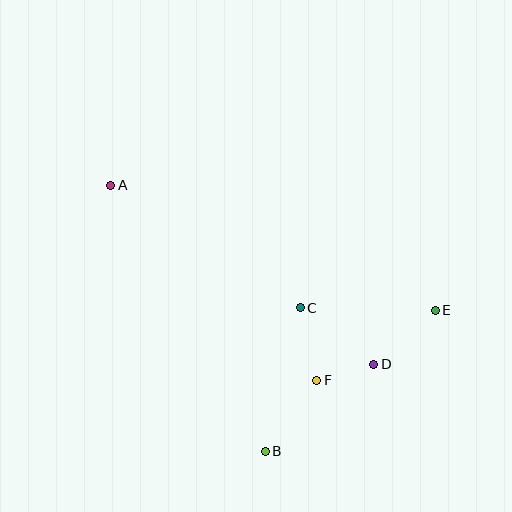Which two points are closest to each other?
Points D and F are closest to each other.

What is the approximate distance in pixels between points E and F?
The distance between E and F is approximately 138 pixels.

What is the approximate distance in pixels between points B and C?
The distance between B and C is approximately 148 pixels.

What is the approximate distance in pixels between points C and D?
The distance between C and D is approximately 92 pixels.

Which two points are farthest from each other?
Points A and E are farthest from each other.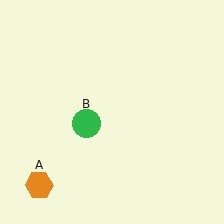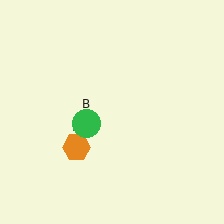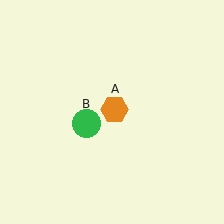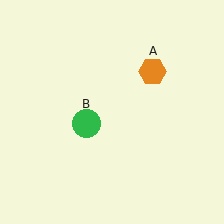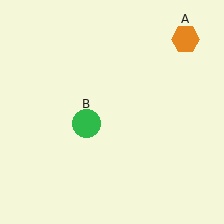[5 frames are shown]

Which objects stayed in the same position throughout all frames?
Green circle (object B) remained stationary.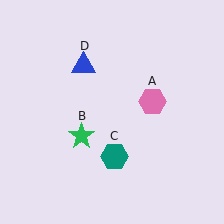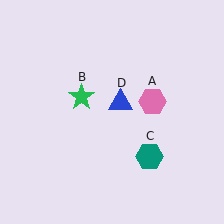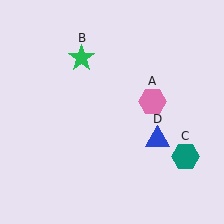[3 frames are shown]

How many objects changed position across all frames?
3 objects changed position: green star (object B), teal hexagon (object C), blue triangle (object D).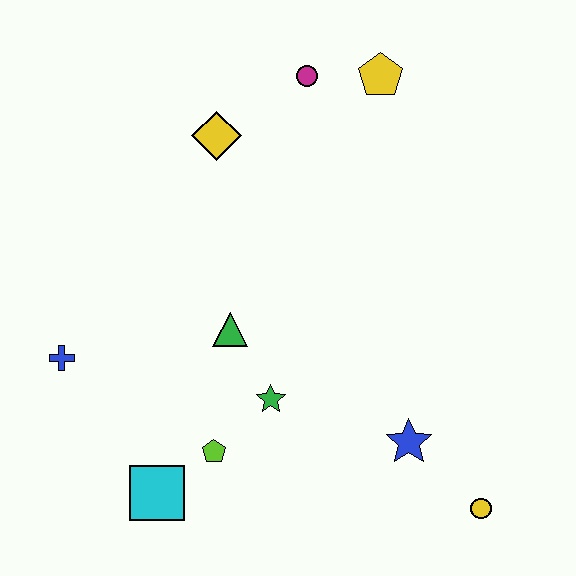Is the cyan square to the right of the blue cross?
Yes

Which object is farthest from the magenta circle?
The yellow circle is farthest from the magenta circle.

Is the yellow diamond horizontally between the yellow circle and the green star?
No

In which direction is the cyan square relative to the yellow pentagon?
The cyan square is below the yellow pentagon.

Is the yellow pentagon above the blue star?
Yes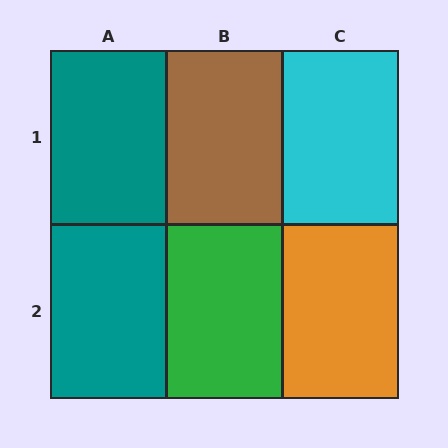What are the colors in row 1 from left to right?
Teal, brown, cyan.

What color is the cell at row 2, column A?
Teal.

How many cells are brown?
1 cell is brown.